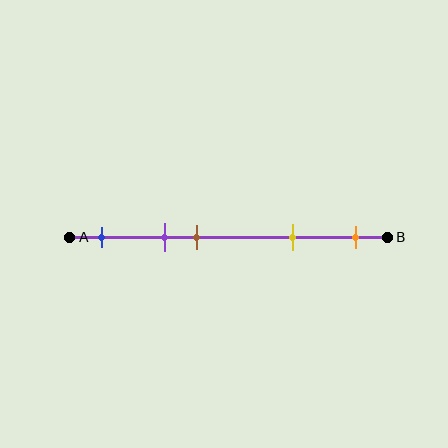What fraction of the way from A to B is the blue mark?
The blue mark is approximately 10% (0.1) of the way from A to B.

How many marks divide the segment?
There are 5 marks dividing the segment.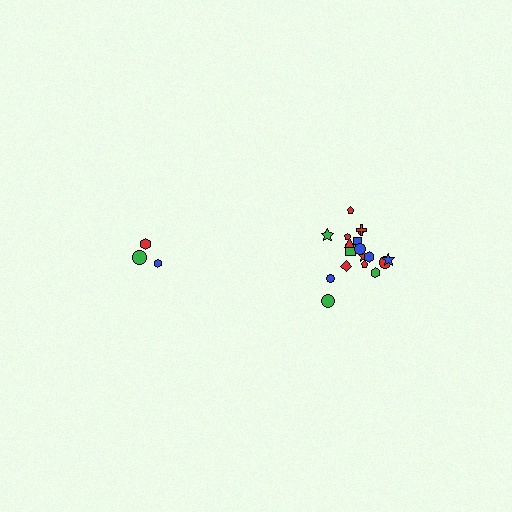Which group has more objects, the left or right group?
The right group.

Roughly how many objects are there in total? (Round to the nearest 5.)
Roughly 20 objects in total.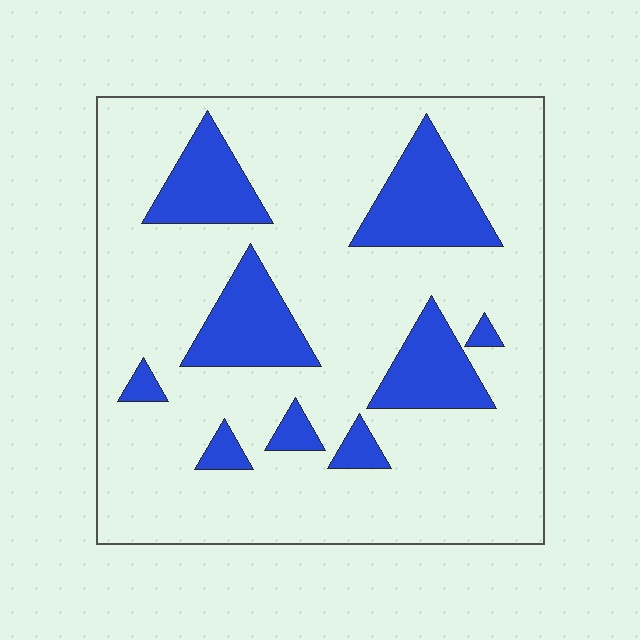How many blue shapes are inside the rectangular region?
9.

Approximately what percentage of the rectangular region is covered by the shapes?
Approximately 20%.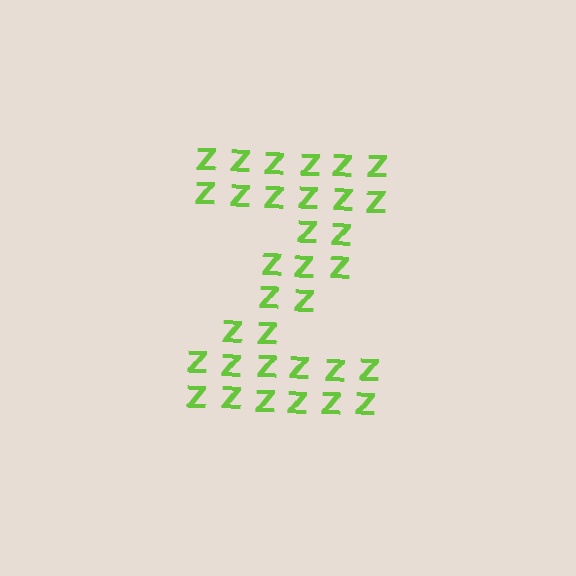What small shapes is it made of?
It is made of small letter Z's.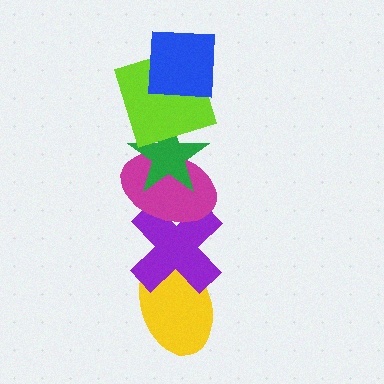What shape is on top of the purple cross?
The magenta ellipse is on top of the purple cross.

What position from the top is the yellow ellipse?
The yellow ellipse is 6th from the top.